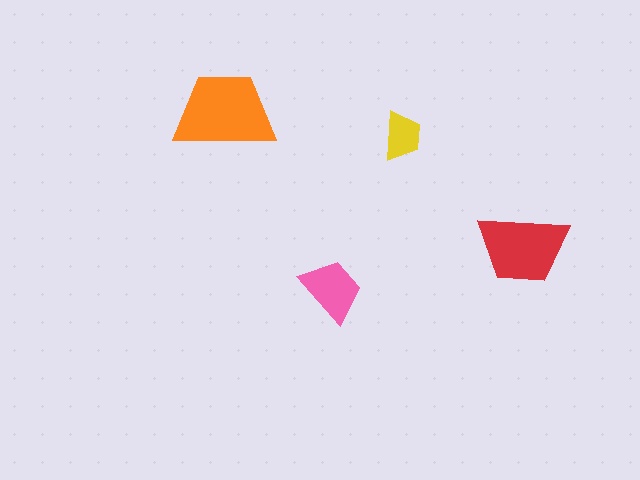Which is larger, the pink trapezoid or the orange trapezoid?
The orange one.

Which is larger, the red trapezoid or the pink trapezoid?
The red one.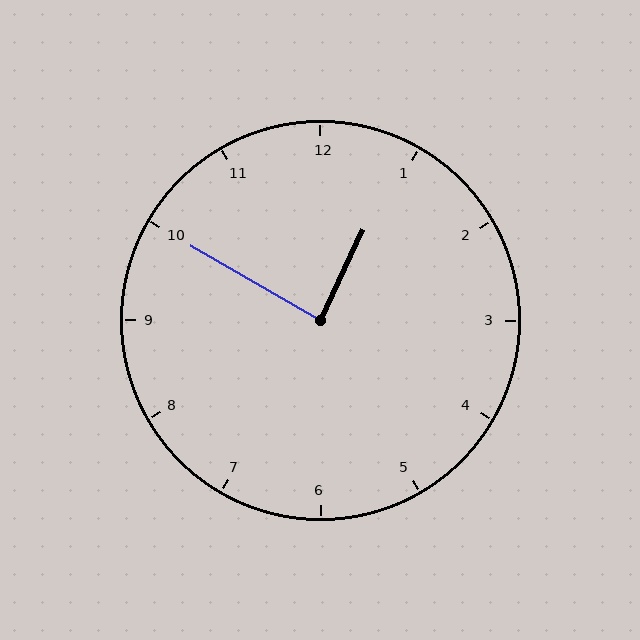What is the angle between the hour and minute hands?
Approximately 85 degrees.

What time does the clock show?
12:50.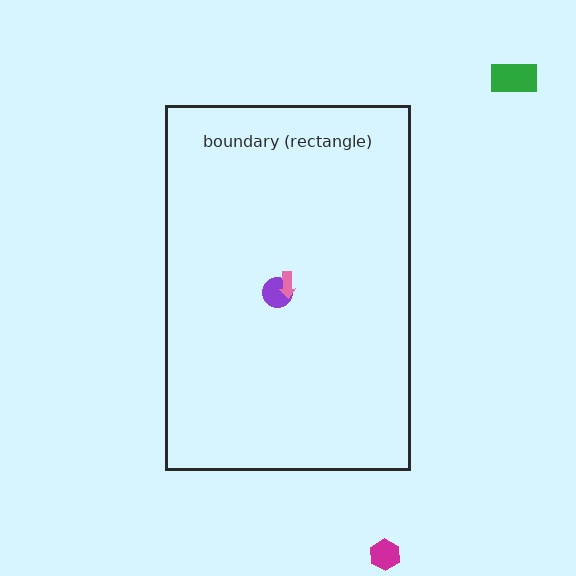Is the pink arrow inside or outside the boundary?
Inside.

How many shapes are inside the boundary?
2 inside, 2 outside.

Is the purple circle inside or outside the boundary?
Inside.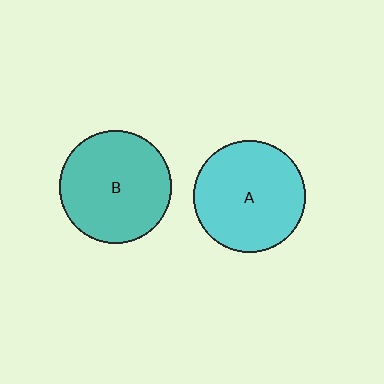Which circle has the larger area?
Circle B (teal).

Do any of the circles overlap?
No, none of the circles overlap.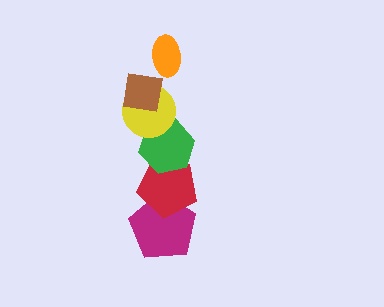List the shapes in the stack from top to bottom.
From top to bottom: the orange ellipse, the brown square, the yellow circle, the green hexagon, the red pentagon, the magenta pentagon.